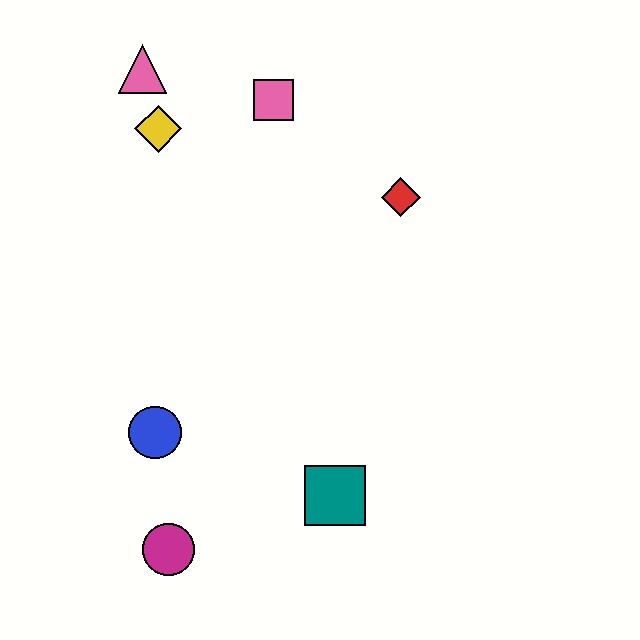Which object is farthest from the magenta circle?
The pink triangle is farthest from the magenta circle.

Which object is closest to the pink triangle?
The yellow diamond is closest to the pink triangle.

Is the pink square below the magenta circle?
No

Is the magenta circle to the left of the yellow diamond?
No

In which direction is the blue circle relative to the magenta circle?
The blue circle is above the magenta circle.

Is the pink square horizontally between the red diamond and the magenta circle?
Yes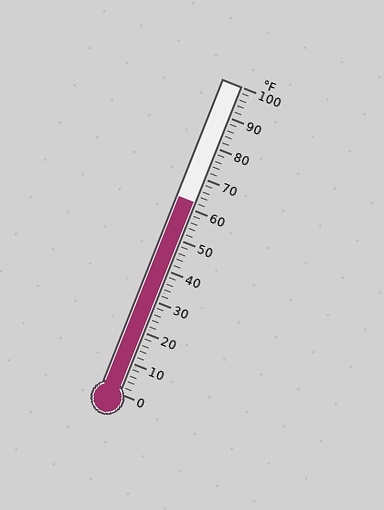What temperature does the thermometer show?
The thermometer shows approximately 62°F.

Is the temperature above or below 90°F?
The temperature is below 90°F.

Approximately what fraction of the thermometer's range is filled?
The thermometer is filled to approximately 60% of its range.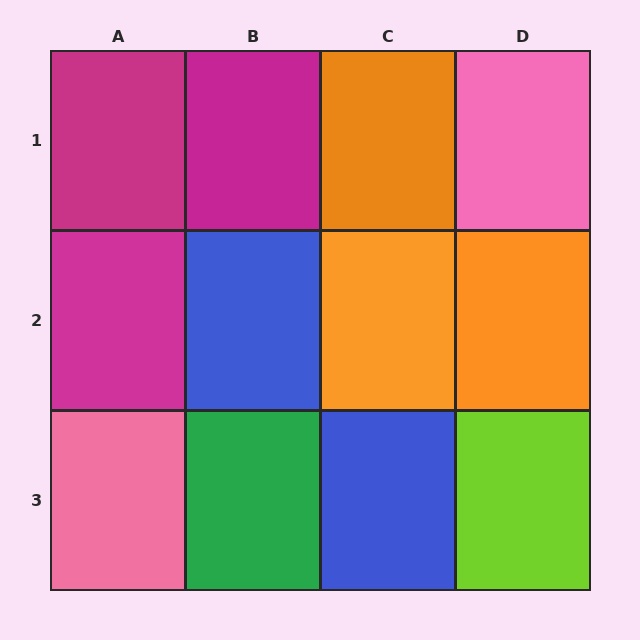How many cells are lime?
1 cell is lime.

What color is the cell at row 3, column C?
Blue.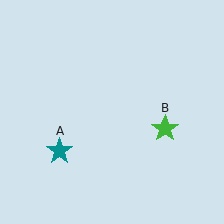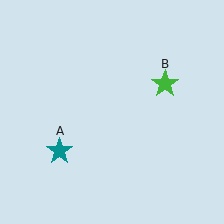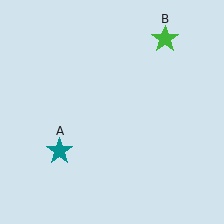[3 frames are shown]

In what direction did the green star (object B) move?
The green star (object B) moved up.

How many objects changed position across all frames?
1 object changed position: green star (object B).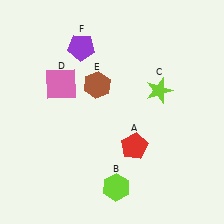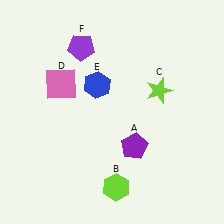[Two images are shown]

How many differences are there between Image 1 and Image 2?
There are 2 differences between the two images.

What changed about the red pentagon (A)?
In Image 1, A is red. In Image 2, it changed to purple.